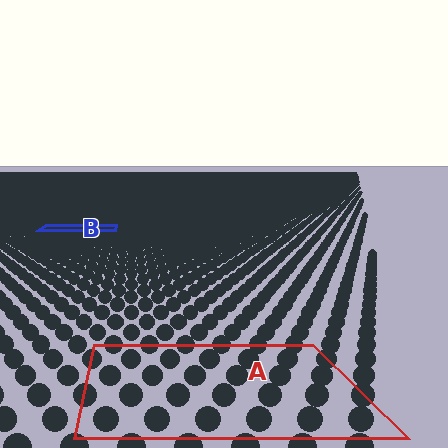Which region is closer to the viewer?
Region A is closer. The texture elements there are larger and more spread out.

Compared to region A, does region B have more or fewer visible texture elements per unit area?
Region B has more texture elements per unit area — they are packed more densely because it is farther away.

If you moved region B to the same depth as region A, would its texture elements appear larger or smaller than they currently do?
They would appear larger. At a closer depth, the same texture elements are projected at a bigger on-screen size.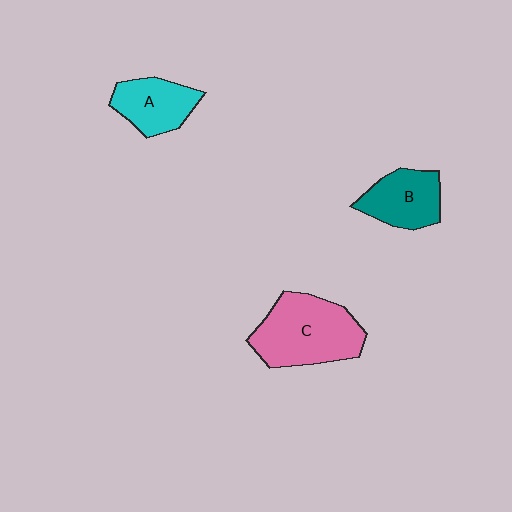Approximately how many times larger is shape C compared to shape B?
Approximately 1.6 times.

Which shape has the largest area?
Shape C (pink).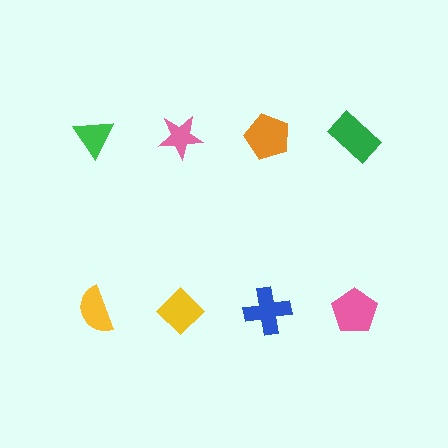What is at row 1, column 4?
A green rectangle.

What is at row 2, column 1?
A yellow semicircle.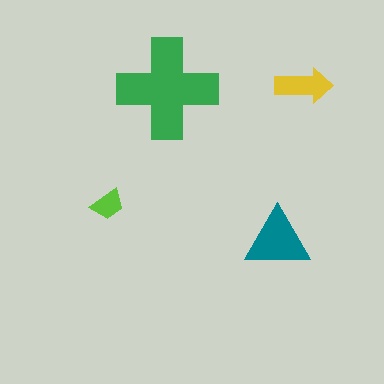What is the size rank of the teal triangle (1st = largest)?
2nd.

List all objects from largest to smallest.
The green cross, the teal triangle, the yellow arrow, the lime trapezoid.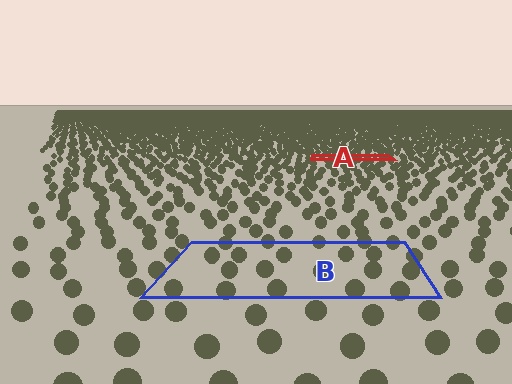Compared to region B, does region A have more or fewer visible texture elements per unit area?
Region A has more texture elements per unit area — they are packed more densely because it is farther away.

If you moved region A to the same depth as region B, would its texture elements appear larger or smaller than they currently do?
They would appear larger. At a closer depth, the same texture elements are projected at a bigger on-screen size.